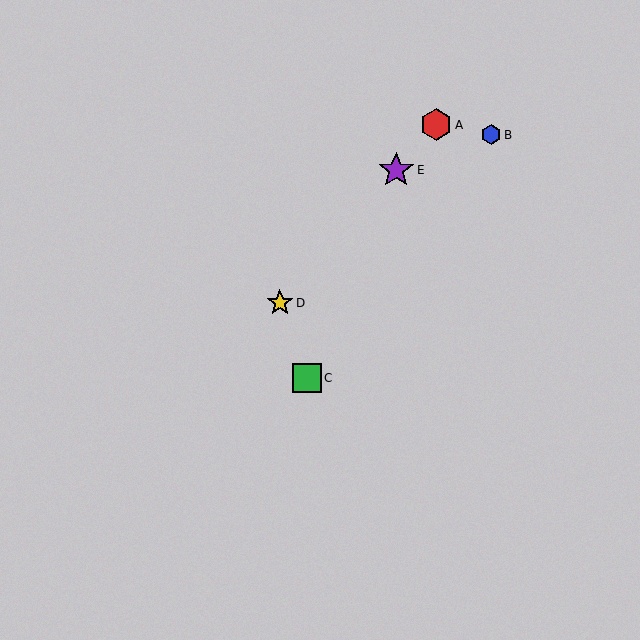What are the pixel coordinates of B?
Object B is at (491, 135).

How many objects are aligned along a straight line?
3 objects (A, D, E) are aligned along a straight line.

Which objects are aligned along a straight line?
Objects A, D, E are aligned along a straight line.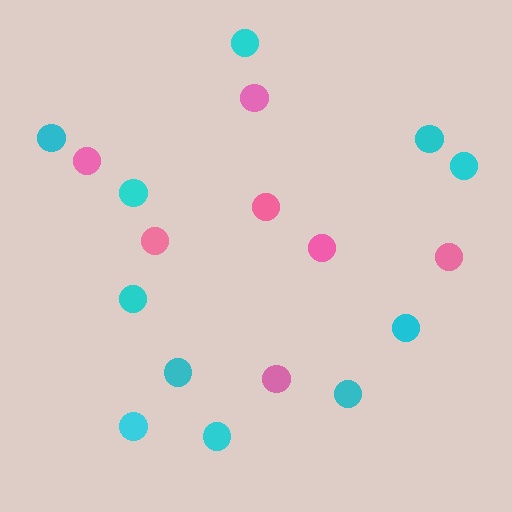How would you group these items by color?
There are 2 groups: one group of pink circles (7) and one group of cyan circles (11).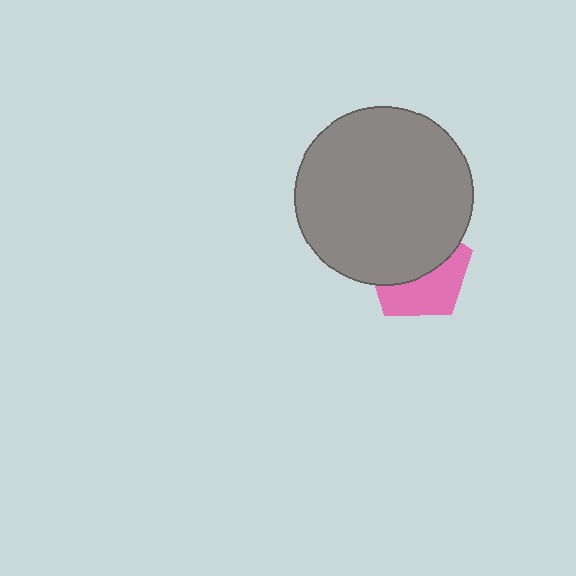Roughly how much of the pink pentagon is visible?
About half of it is visible (roughly 45%).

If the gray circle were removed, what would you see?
You would see the complete pink pentagon.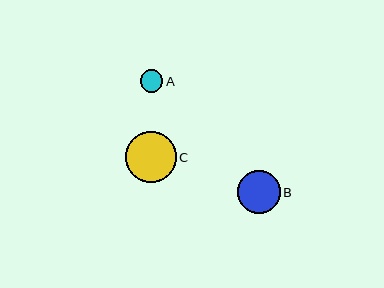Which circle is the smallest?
Circle A is the smallest with a size of approximately 23 pixels.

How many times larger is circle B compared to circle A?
Circle B is approximately 1.9 times the size of circle A.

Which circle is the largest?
Circle C is the largest with a size of approximately 51 pixels.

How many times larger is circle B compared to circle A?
Circle B is approximately 1.9 times the size of circle A.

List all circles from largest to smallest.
From largest to smallest: C, B, A.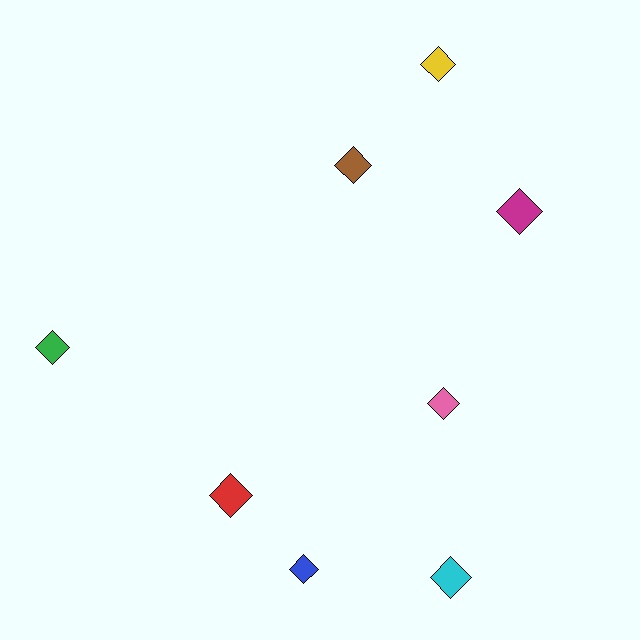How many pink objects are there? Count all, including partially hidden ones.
There is 1 pink object.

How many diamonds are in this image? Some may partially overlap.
There are 8 diamonds.